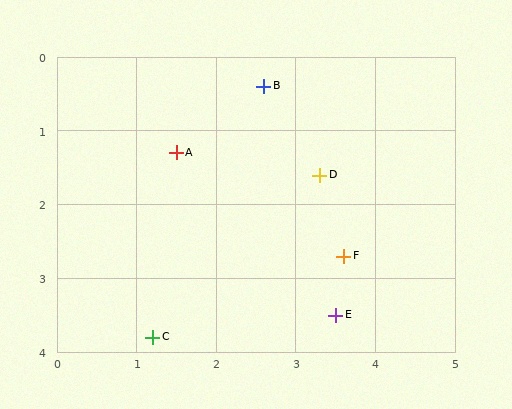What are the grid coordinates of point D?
Point D is at approximately (3.3, 1.6).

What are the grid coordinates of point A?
Point A is at approximately (1.5, 1.3).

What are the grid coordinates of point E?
Point E is at approximately (3.5, 3.5).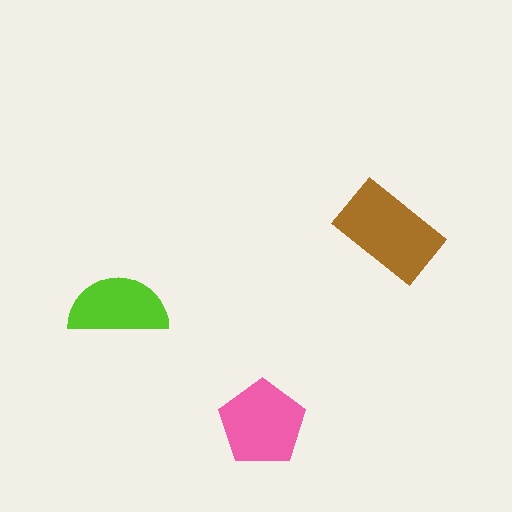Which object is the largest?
The brown rectangle.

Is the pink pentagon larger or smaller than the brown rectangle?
Smaller.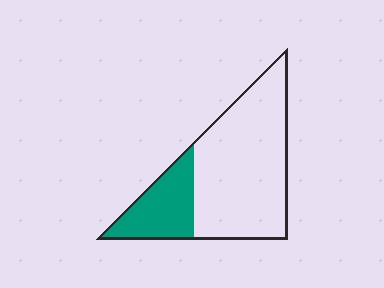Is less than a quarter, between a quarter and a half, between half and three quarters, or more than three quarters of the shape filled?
Between a quarter and a half.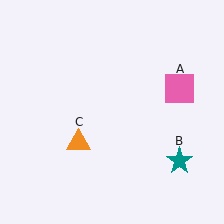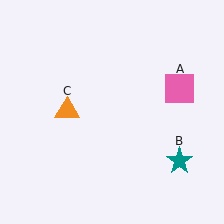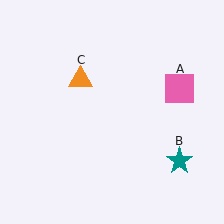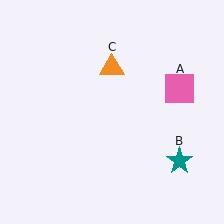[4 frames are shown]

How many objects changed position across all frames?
1 object changed position: orange triangle (object C).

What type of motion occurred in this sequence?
The orange triangle (object C) rotated clockwise around the center of the scene.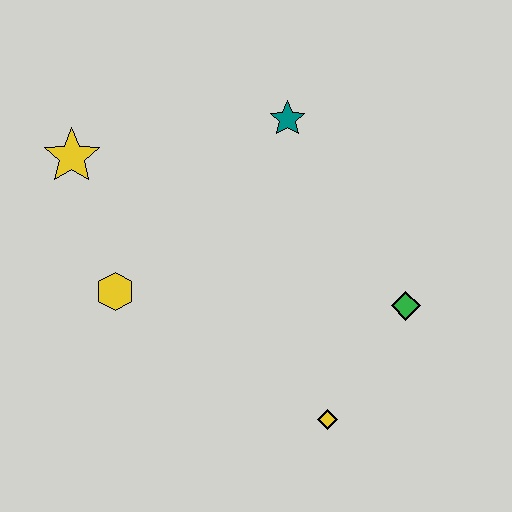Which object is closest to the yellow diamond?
The green diamond is closest to the yellow diamond.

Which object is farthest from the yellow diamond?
The yellow star is farthest from the yellow diamond.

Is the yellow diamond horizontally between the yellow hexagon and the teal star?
No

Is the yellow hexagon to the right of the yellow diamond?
No